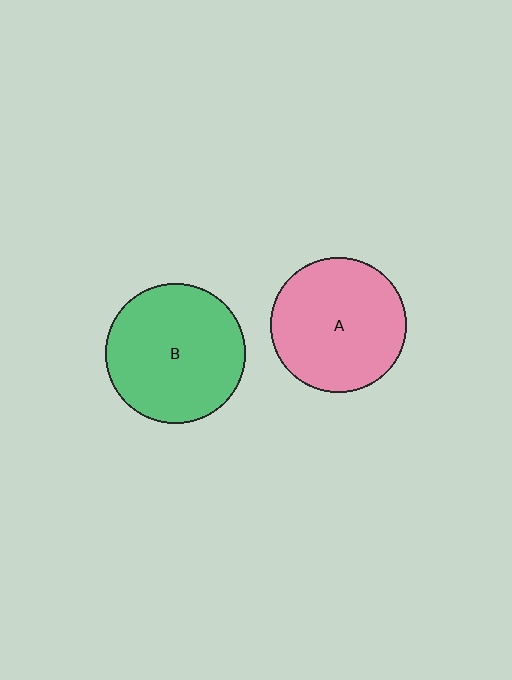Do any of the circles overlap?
No, none of the circles overlap.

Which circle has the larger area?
Circle B (green).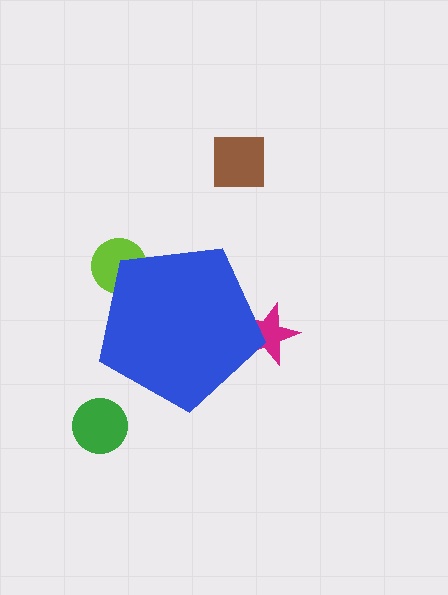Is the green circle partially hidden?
No, the green circle is fully visible.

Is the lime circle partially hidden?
Yes, the lime circle is partially hidden behind the blue pentagon.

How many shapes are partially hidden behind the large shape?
2 shapes are partially hidden.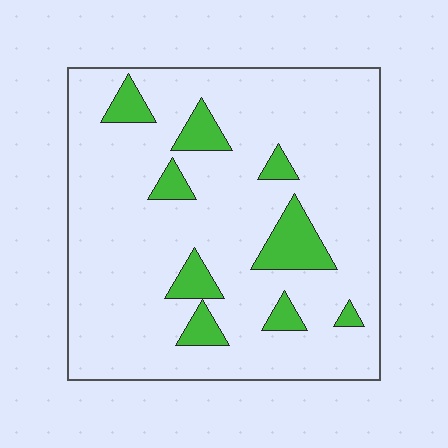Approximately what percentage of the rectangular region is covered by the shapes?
Approximately 15%.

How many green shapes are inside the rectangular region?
9.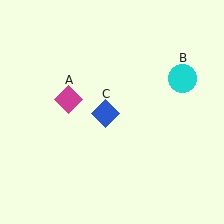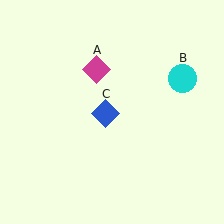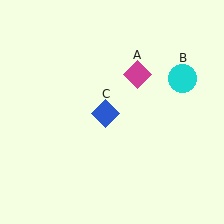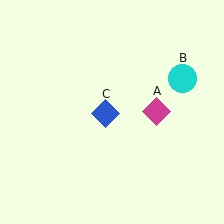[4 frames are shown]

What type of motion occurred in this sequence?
The magenta diamond (object A) rotated clockwise around the center of the scene.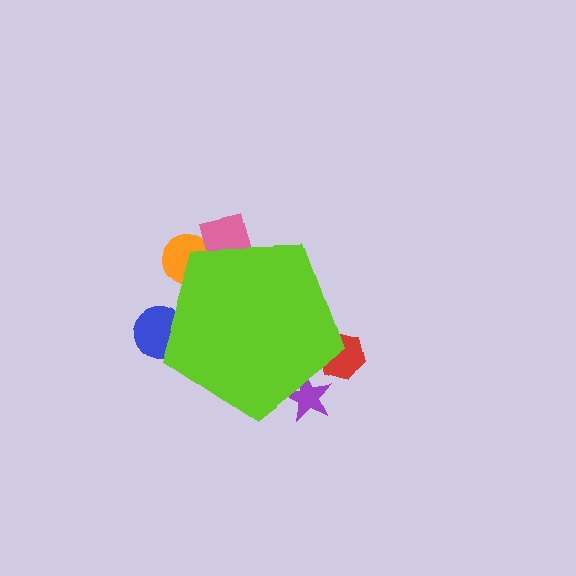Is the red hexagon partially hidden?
Yes, the red hexagon is partially hidden behind the lime pentagon.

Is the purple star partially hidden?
Yes, the purple star is partially hidden behind the lime pentagon.